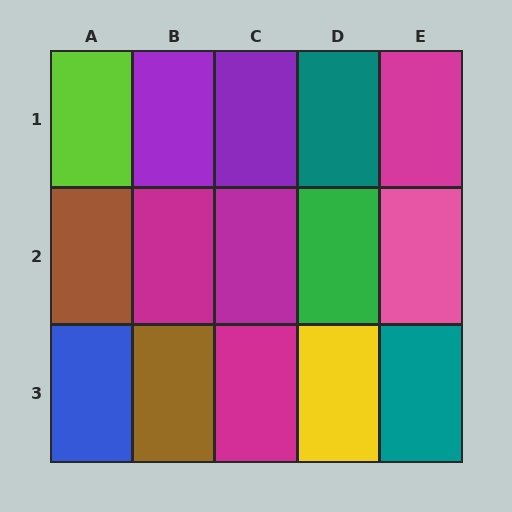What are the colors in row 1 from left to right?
Lime, purple, purple, teal, magenta.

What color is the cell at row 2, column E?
Pink.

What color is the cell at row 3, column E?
Teal.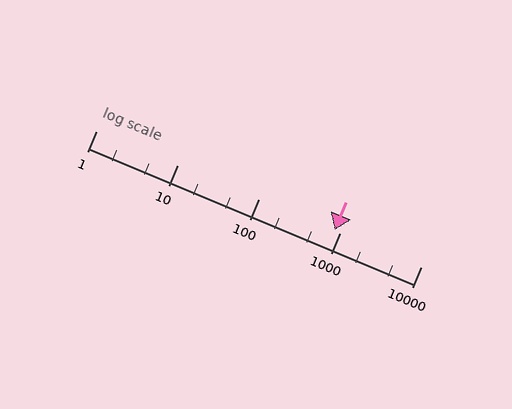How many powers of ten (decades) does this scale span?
The scale spans 4 decades, from 1 to 10000.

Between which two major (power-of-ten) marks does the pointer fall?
The pointer is between 100 and 1000.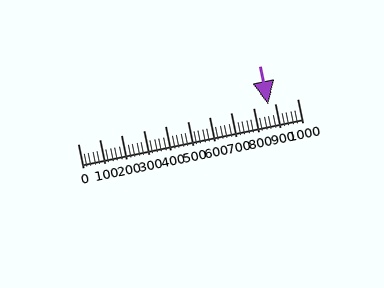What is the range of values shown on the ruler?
The ruler shows values from 0 to 1000.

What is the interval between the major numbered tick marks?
The major tick marks are spaced 100 units apart.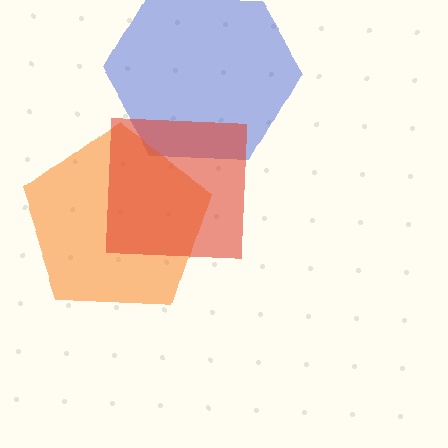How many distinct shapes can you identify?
There are 3 distinct shapes: a blue hexagon, an orange pentagon, a red square.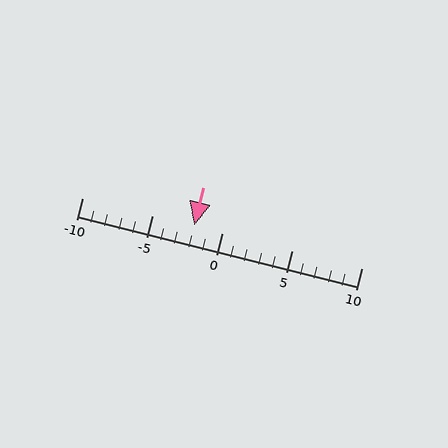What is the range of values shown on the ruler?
The ruler shows values from -10 to 10.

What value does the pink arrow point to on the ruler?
The pink arrow points to approximately -2.